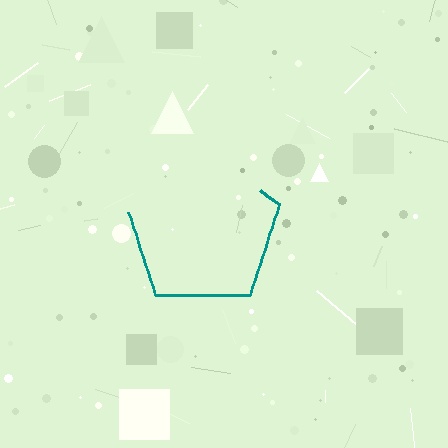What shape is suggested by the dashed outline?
The dashed outline suggests a pentagon.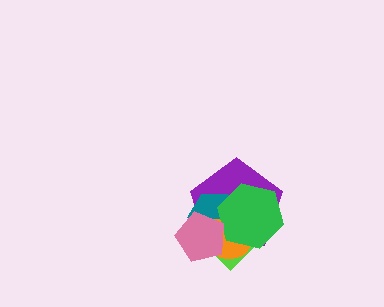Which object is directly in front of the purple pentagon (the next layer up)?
The lime rectangle is directly in front of the purple pentagon.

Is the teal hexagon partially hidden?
Yes, it is partially covered by another shape.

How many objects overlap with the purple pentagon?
5 objects overlap with the purple pentagon.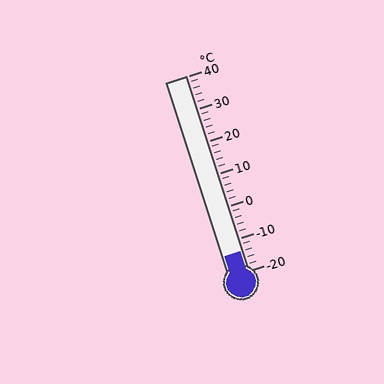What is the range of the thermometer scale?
The thermometer scale ranges from -20°C to 40°C.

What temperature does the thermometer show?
The thermometer shows approximately -14°C.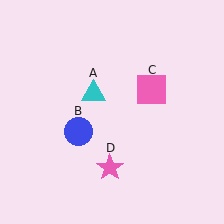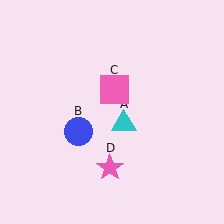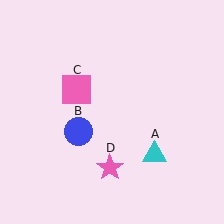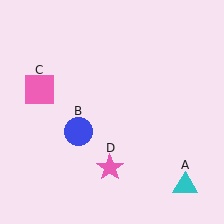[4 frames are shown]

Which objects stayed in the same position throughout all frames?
Blue circle (object B) and pink star (object D) remained stationary.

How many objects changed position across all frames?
2 objects changed position: cyan triangle (object A), pink square (object C).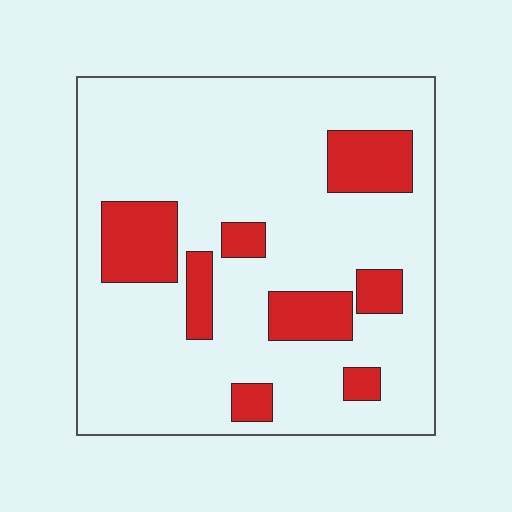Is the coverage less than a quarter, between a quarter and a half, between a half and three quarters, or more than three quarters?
Less than a quarter.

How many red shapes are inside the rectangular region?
8.